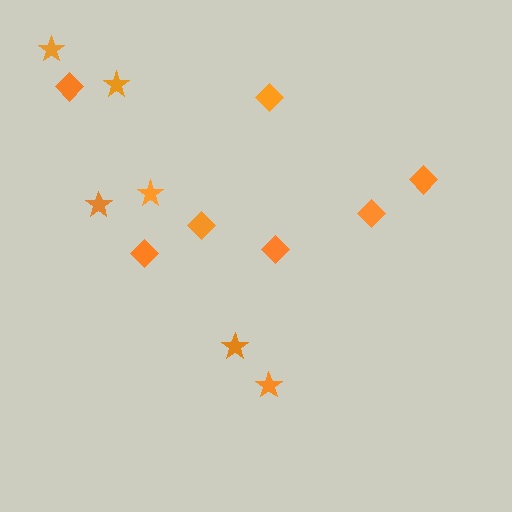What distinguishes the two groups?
There are 2 groups: one group of stars (6) and one group of diamonds (7).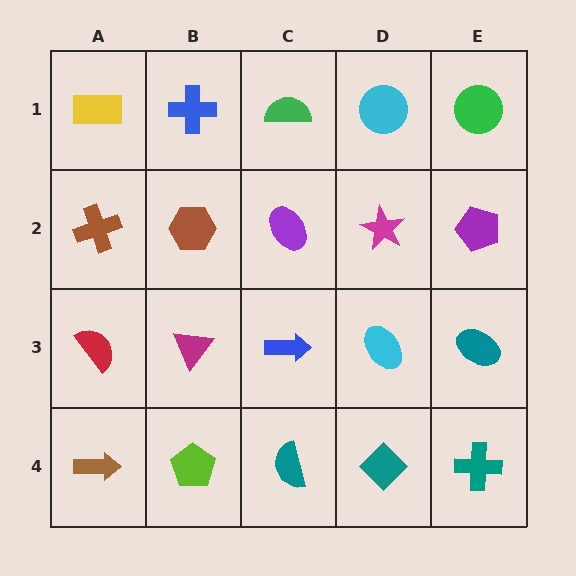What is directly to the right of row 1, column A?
A blue cross.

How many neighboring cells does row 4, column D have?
3.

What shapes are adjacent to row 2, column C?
A green semicircle (row 1, column C), a blue arrow (row 3, column C), a brown hexagon (row 2, column B), a magenta star (row 2, column D).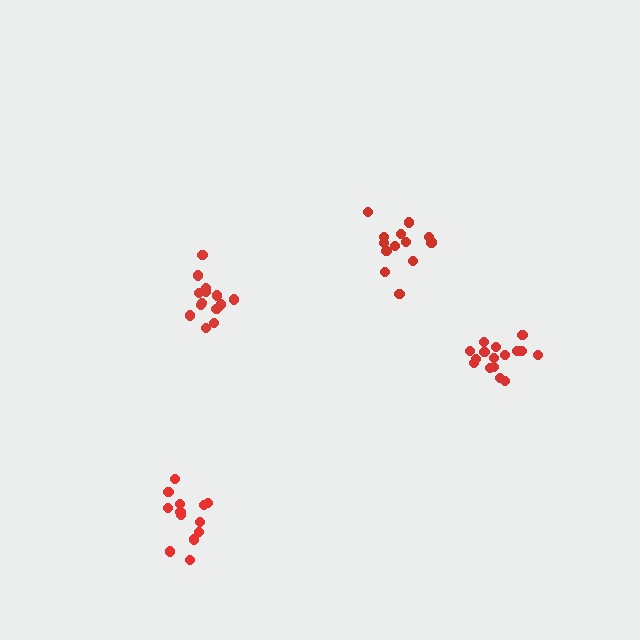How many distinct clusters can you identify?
There are 4 distinct clusters.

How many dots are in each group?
Group 1: 14 dots, Group 2: 14 dots, Group 3: 13 dots, Group 4: 16 dots (57 total).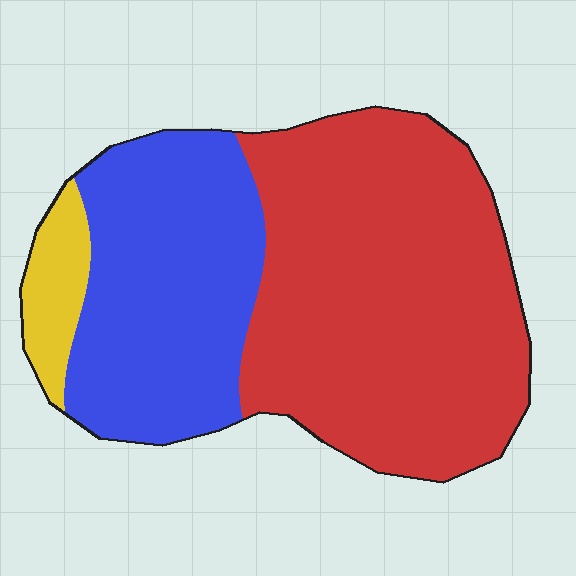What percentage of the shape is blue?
Blue covers roughly 35% of the shape.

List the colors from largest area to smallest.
From largest to smallest: red, blue, yellow.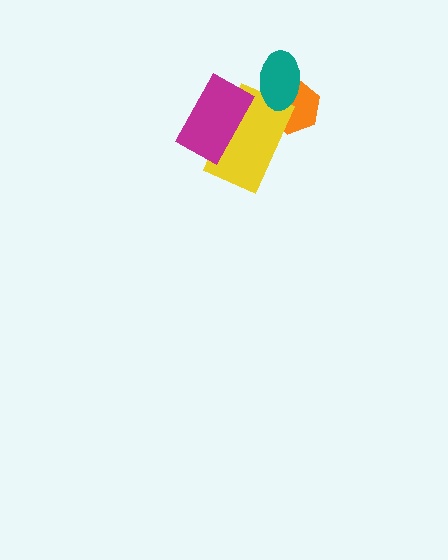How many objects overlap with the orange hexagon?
2 objects overlap with the orange hexagon.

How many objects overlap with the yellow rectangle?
3 objects overlap with the yellow rectangle.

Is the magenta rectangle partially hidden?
No, no other shape covers it.